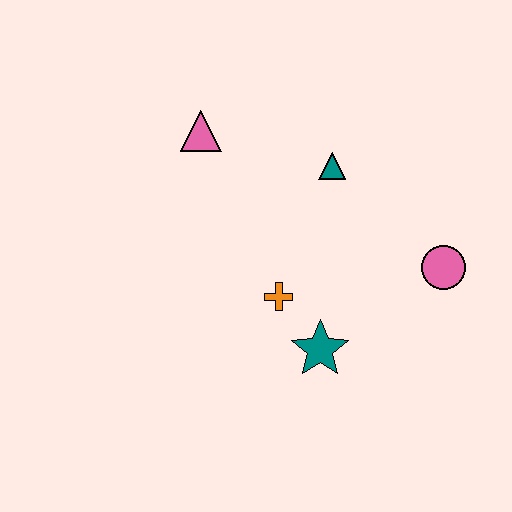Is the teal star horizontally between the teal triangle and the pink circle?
No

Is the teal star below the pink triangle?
Yes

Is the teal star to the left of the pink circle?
Yes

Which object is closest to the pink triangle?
The teal triangle is closest to the pink triangle.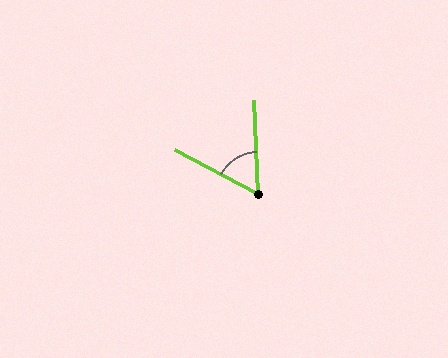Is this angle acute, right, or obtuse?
It is acute.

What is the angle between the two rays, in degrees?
Approximately 59 degrees.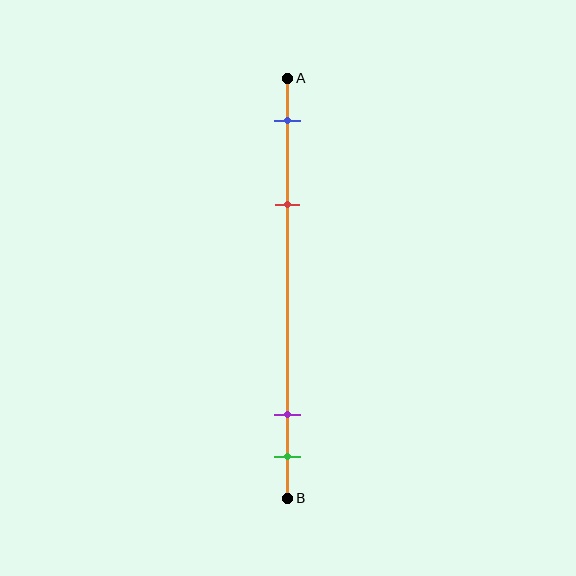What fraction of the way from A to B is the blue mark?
The blue mark is approximately 10% (0.1) of the way from A to B.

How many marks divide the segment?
There are 4 marks dividing the segment.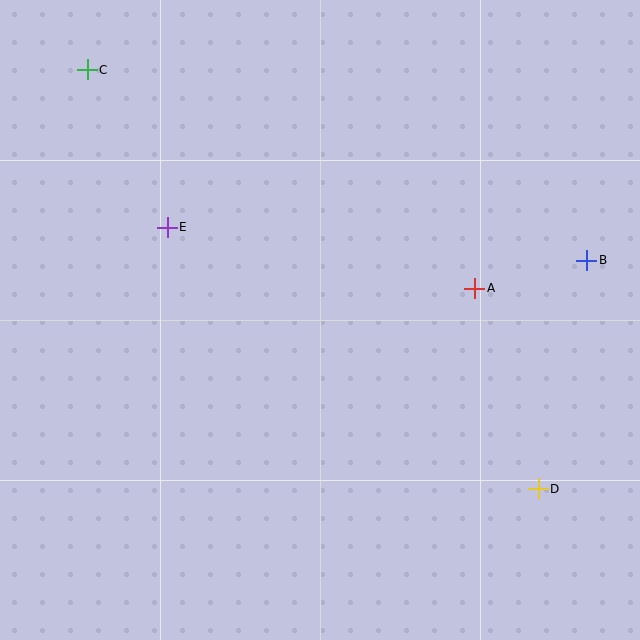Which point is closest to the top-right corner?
Point B is closest to the top-right corner.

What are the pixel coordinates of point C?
Point C is at (87, 70).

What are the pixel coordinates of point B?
Point B is at (587, 260).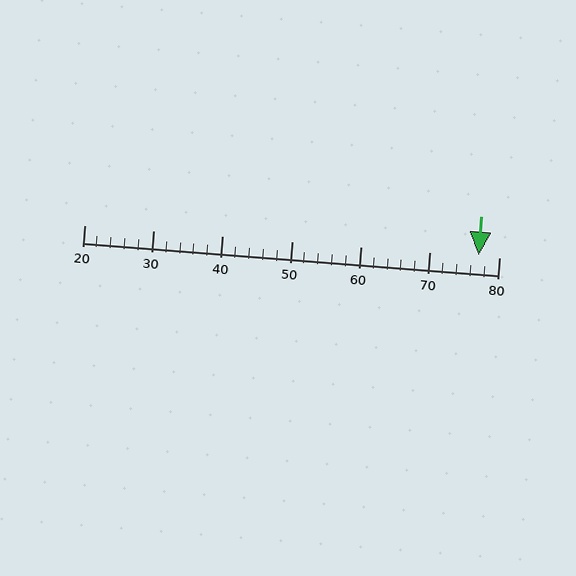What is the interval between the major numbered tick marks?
The major tick marks are spaced 10 units apart.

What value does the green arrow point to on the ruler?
The green arrow points to approximately 77.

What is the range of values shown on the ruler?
The ruler shows values from 20 to 80.